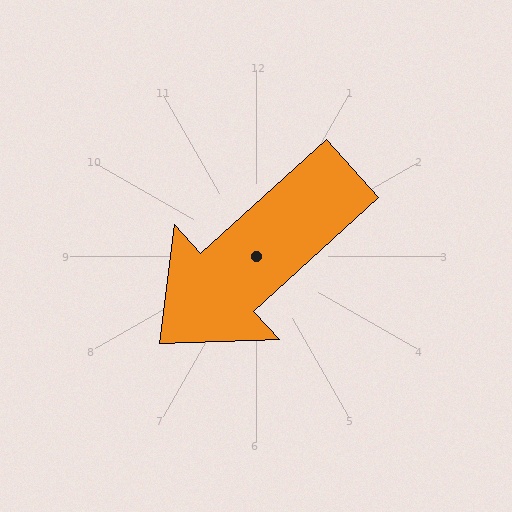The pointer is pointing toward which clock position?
Roughly 8 o'clock.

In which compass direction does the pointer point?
Southwest.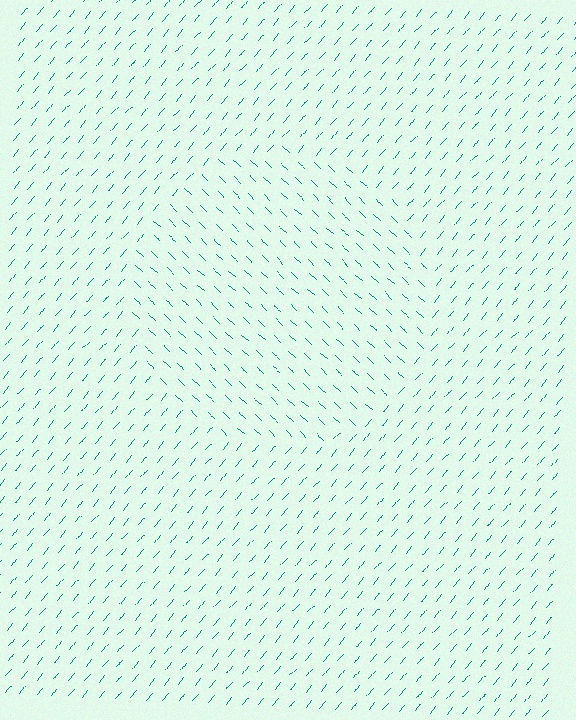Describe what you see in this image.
The image is filled with small teal line segments. A circle region in the image has lines oriented differently from the surrounding lines, creating a visible texture boundary.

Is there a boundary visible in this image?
Yes, there is a texture boundary formed by a change in line orientation.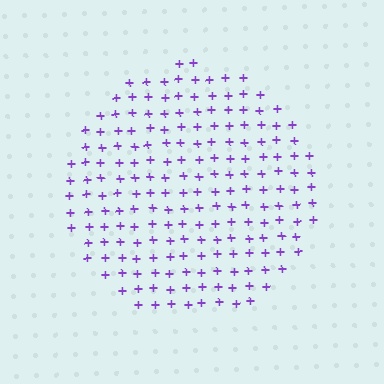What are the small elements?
The small elements are plus signs.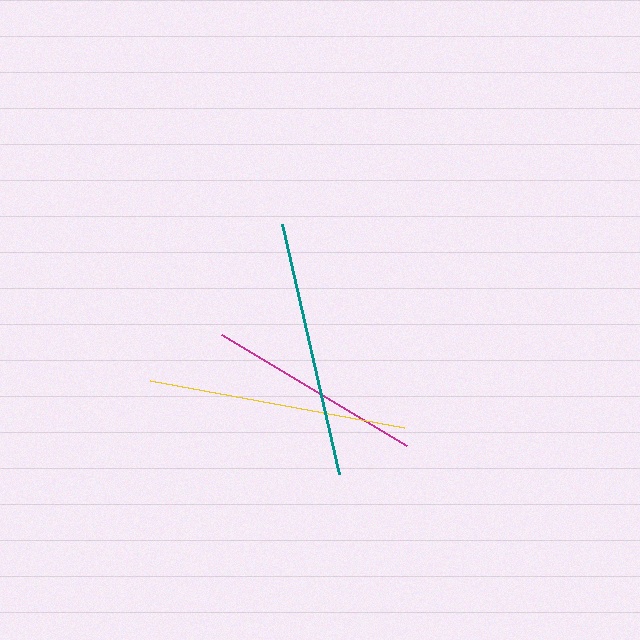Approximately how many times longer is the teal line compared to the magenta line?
The teal line is approximately 1.2 times the length of the magenta line.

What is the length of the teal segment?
The teal segment is approximately 257 pixels long.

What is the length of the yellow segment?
The yellow segment is approximately 258 pixels long.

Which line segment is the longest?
The yellow line is the longest at approximately 258 pixels.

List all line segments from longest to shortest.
From longest to shortest: yellow, teal, magenta.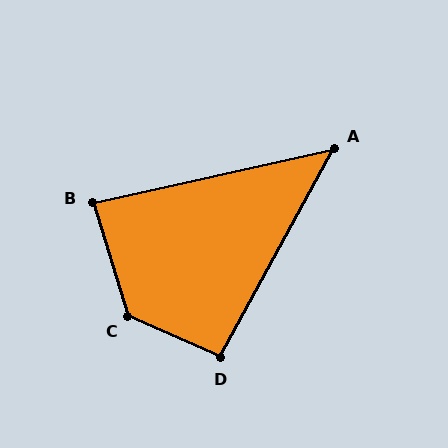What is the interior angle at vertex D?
Approximately 95 degrees (approximately right).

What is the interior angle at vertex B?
Approximately 85 degrees (approximately right).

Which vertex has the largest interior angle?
C, at approximately 131 degrees.